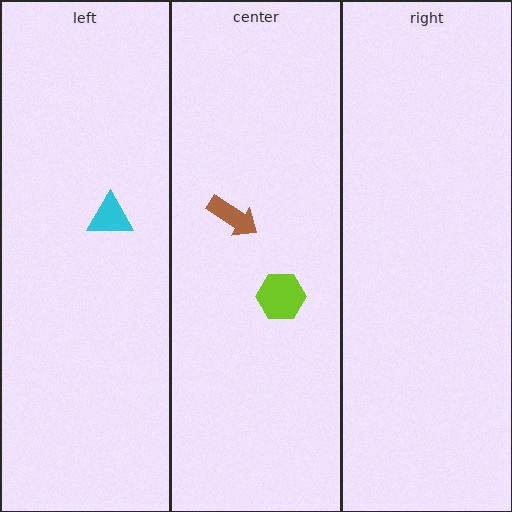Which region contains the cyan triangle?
The left region.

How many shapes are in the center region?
2.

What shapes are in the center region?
The brown arrow, the lime hexagon.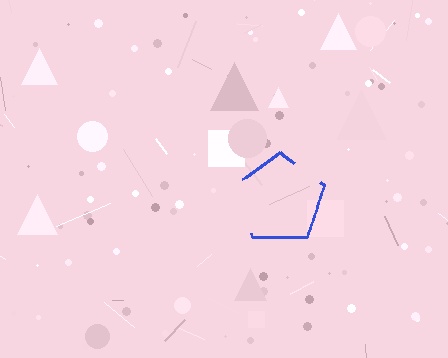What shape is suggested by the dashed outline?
The dashed outline suggests a pentagon.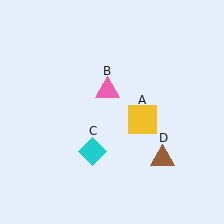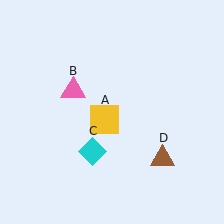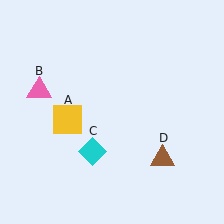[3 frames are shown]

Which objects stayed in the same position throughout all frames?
Cyan diamond (object C) and brown triangle (object D) remained stationary.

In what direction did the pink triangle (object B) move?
The pink triangle (object B) moved left.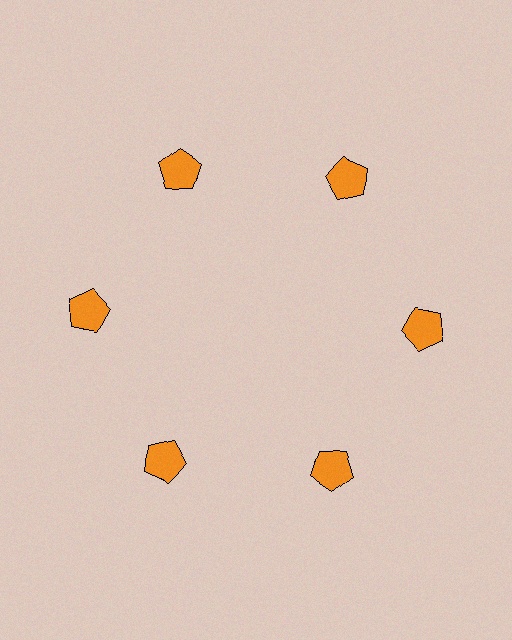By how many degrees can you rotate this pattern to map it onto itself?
The pattern maps onto itself every 60 degrees of rotation.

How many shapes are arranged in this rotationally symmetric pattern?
There are 6 shapes, arranged in 6 groups of 1.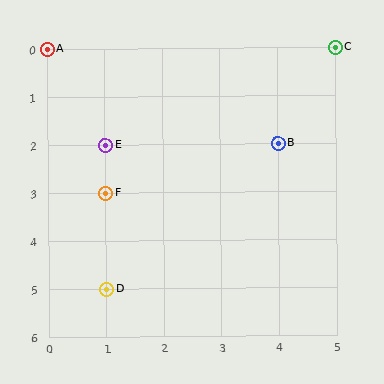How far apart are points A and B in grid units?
Points A and B are 4 columns and 2 rows apart (about 4.5 grid units diagonally).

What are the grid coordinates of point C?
Point C is at grid coordinates (5, 0).